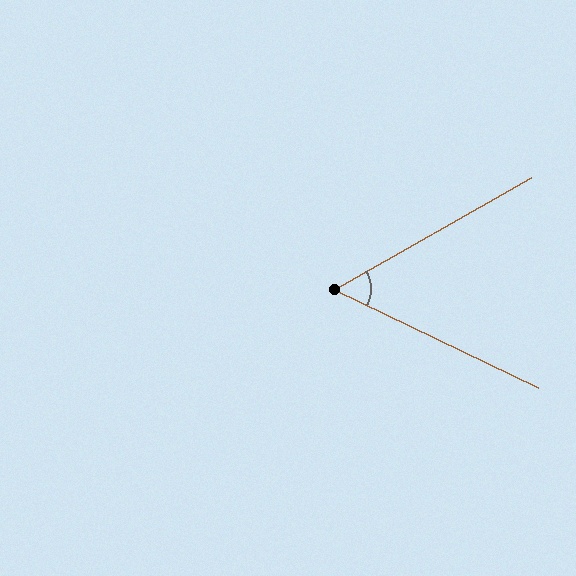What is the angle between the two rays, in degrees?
Approximately 55 degrees.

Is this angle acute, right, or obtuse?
It is acute.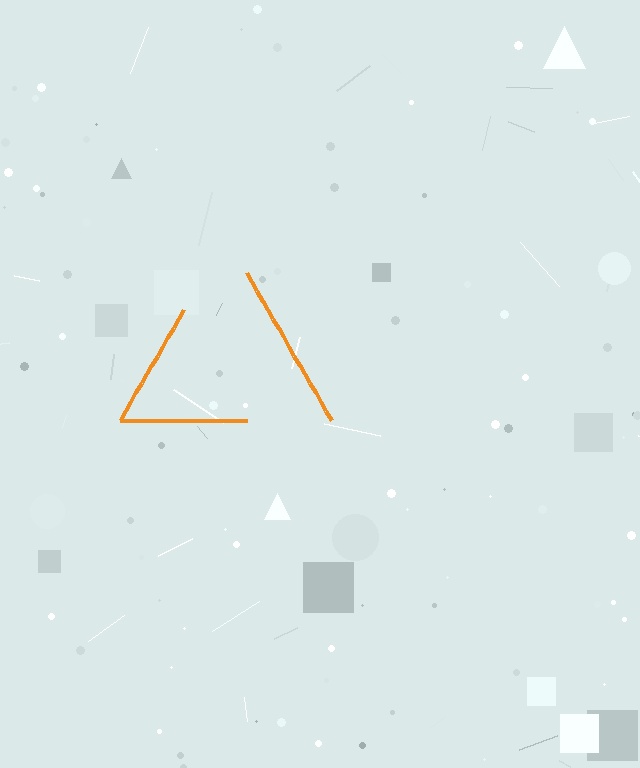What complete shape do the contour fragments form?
The contour fragments form a triangle.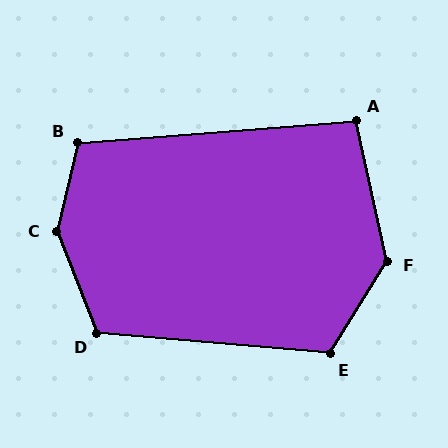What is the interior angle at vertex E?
Approximately 117 degrees (obtuse).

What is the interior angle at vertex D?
Approximately 117 degrees (obtuse).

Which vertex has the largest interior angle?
C, at approximately 145 degrees.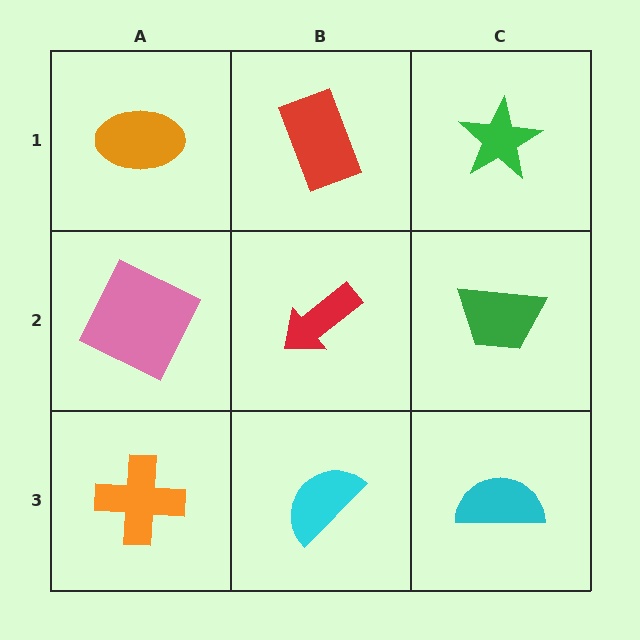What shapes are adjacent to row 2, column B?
A red rectangle (row 1, column B), a cyan semicircle (row 3, column B), a pink square (row 2, column A), a green trapezoid (row 2, column C).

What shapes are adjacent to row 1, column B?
A red arrow (row 2, column B), an orange ellipse (row 1, column A), a green star (row 1, column C).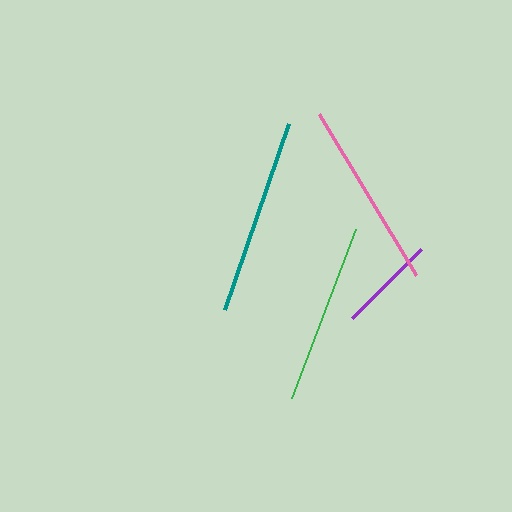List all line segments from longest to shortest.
From longest to shortest: teal, pink, green, purple.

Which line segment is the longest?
The teal line is the longest at approximately 197 pixels.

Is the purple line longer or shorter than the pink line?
The pink line is longer than the purple line.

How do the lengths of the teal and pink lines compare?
The teal and pink lines are approximately the same length.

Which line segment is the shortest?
The purple line is the shortest at approximately 98 pixels.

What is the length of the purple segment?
The purple segment is approximately 98 pixels long.